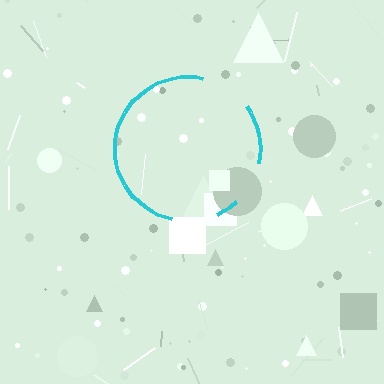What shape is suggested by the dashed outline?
The dashed outline suggests a circle.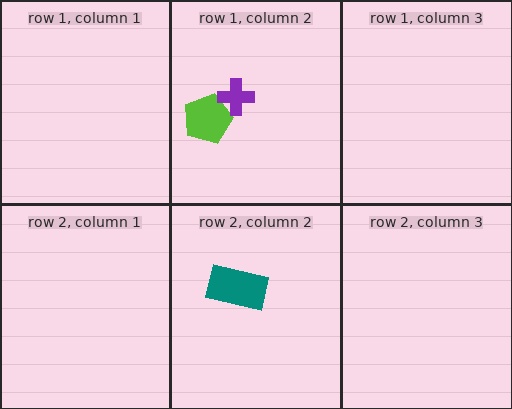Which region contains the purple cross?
The row 1, column 2 region.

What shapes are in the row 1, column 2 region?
The lime pentagon, the purple cross.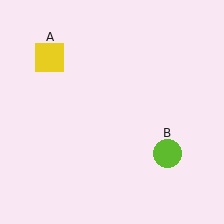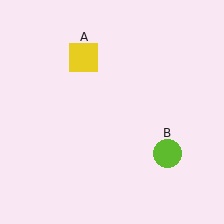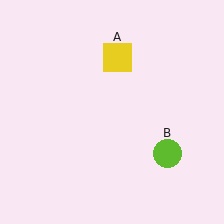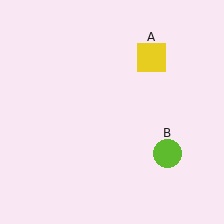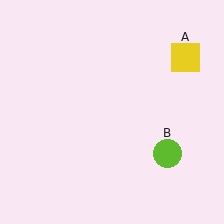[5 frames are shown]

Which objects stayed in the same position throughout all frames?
Lime circle (object B) remained stationary.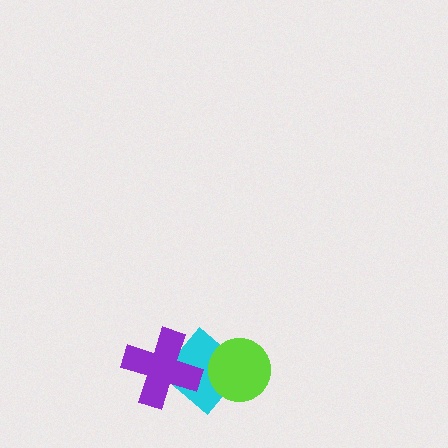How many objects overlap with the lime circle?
1 object overlaps with the lime circle.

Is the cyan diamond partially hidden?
Yes, it is partially covered by another shape.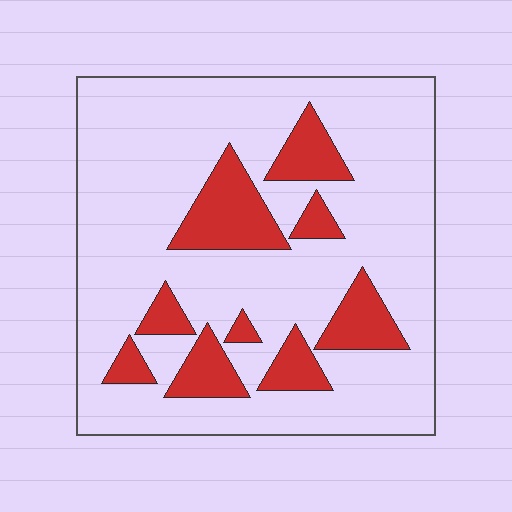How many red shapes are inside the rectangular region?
9.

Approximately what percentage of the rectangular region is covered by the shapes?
Approximately 20%.